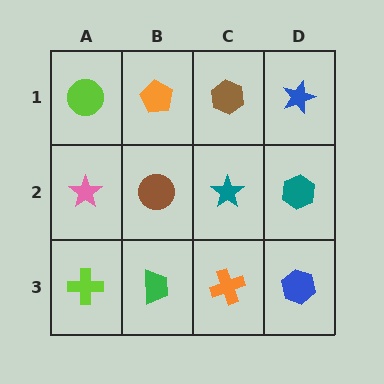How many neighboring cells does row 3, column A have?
2.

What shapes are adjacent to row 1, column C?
A teal star (row 2, column C), an orange pentagon (row 1, column B), a blue star (row 1, column D).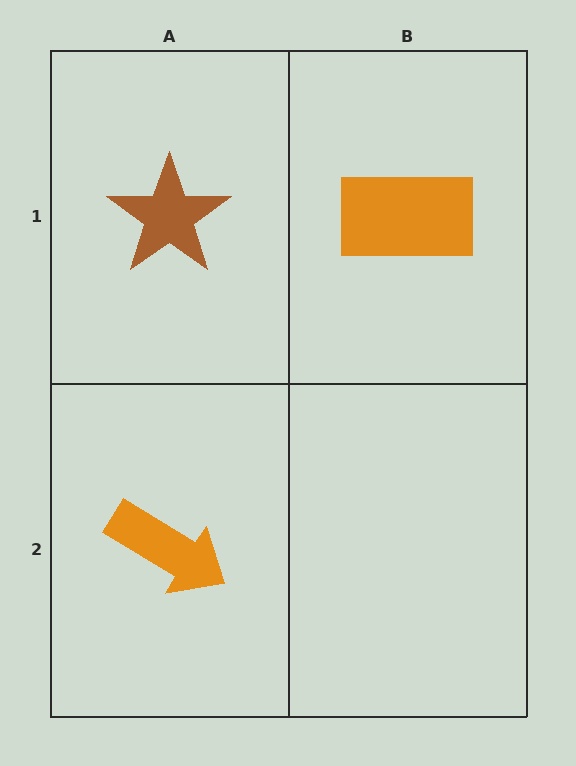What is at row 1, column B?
An orange rectangle.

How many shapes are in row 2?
1 shape.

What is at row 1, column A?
A brown star.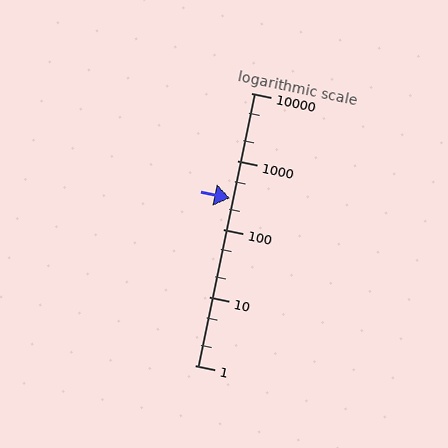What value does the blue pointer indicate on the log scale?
The pointer indicates approximately 280.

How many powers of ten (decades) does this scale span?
The scale spans 4 decades, from 1 to 10000.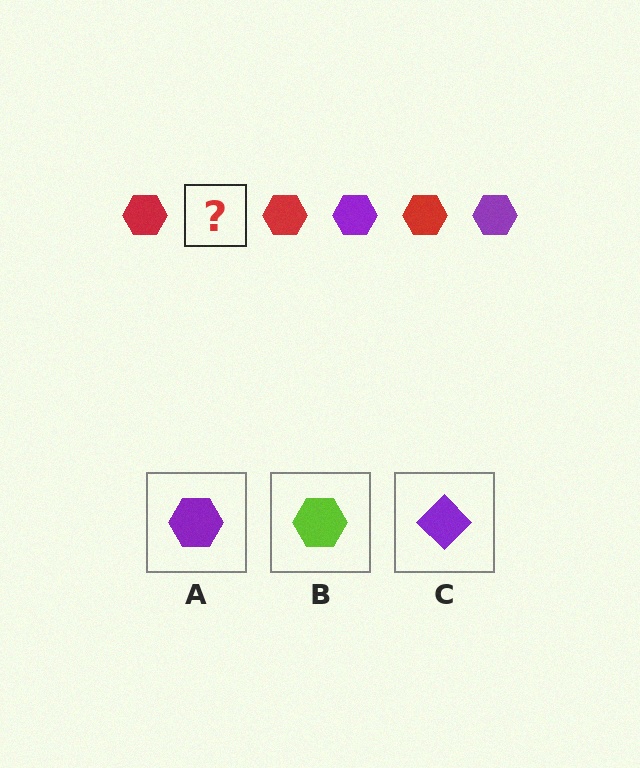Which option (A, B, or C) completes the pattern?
A.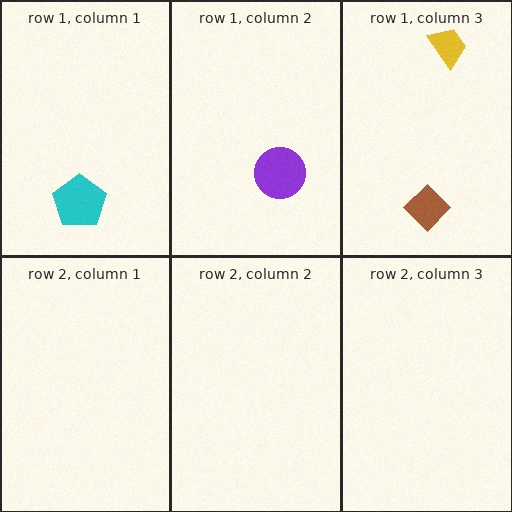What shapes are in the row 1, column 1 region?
The cyan pentagon.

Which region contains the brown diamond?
The row 1, column 3 region.